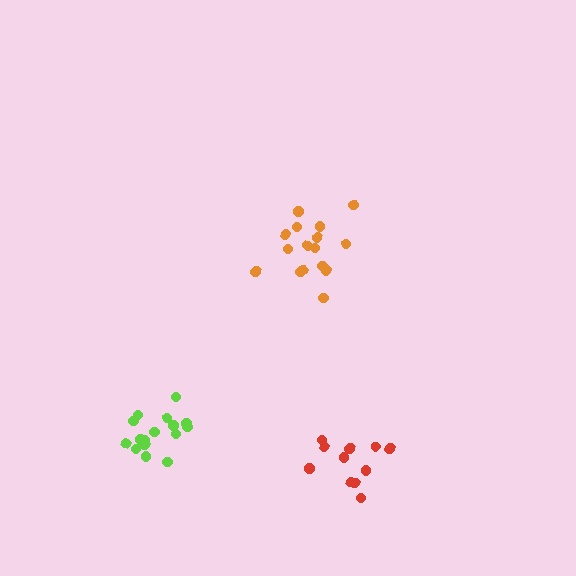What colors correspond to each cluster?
The clusters are colored: red, lime, orange.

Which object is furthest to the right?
The red cluster is rightmost.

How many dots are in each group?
Group 1: 12 dots, Group 2: 17 dots, Group 3: 16 dots (45 total).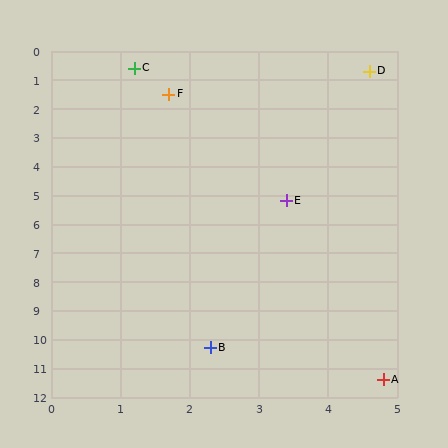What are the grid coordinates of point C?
Point C is at approximately (1.2, 0.6).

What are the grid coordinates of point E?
Point E is at approximately (3.4, 5.2).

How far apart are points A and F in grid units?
Points A and F are about 10.4 grid units apart.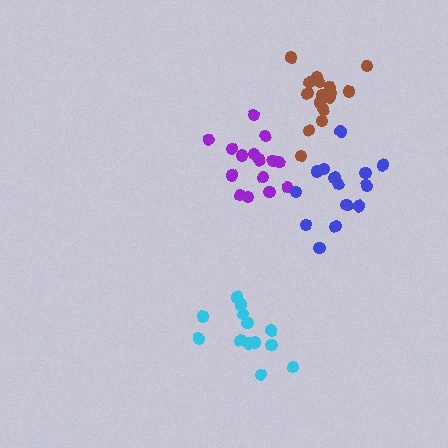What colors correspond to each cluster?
The clusters are colored: cyan, purple, brown, blue.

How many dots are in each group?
Group 1: 13 dots, Group 2: 15 dots, Group 3: 16 dots, Group 4: 14 dots (58 total).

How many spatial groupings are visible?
There are 4 spatial groupings.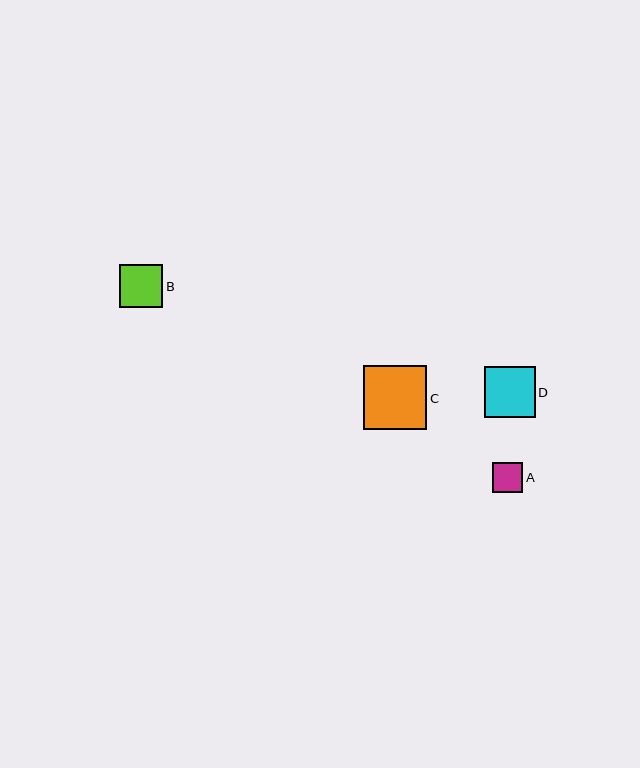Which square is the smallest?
Square A is the smallest with a size of approximately 30 pixels.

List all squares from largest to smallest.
From largest to smallest: C, D, B, A.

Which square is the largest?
Square C is the largest with a size of approximately 63 pixels.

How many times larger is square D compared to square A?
Square D is approximately 1.7 times the size of square A.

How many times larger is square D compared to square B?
Square D is approximately 1.2 times the size of square B.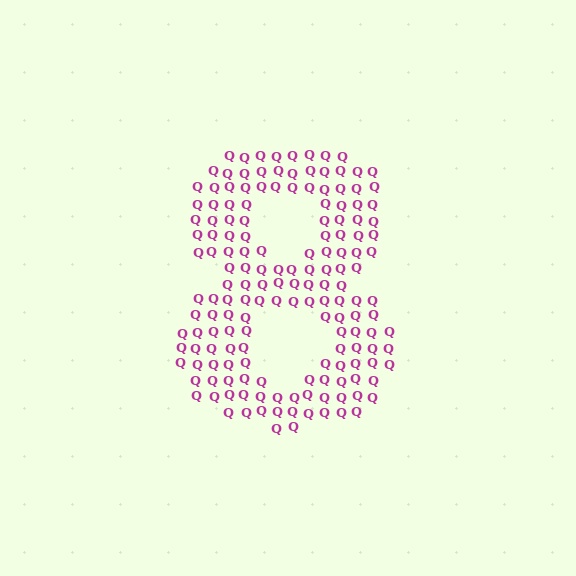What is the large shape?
The large shape is the digit 8.